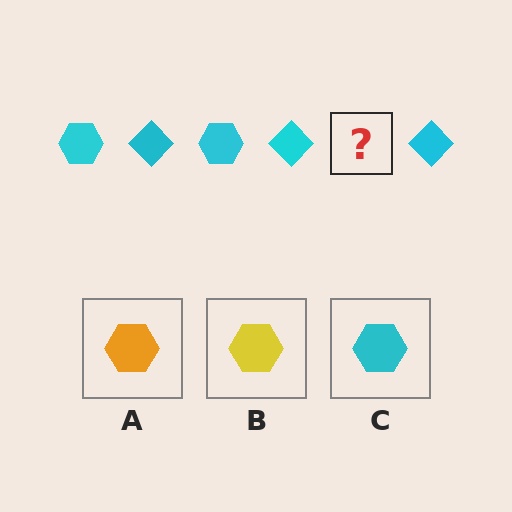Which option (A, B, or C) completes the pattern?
C.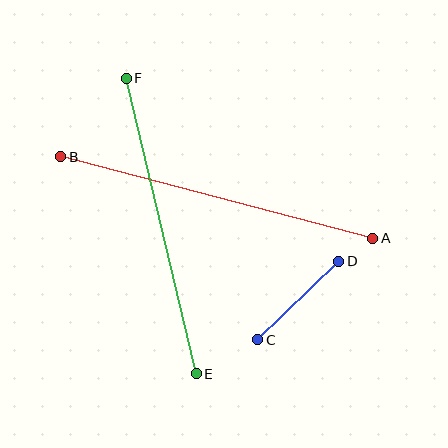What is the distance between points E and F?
The distance is approximately 304 pixels.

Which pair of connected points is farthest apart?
Points A and B are farthest apart.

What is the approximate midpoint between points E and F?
The midpoint is at approximately (161, 226) pixels.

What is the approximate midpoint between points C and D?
The midpoint is at approximately (298, 301) pixels.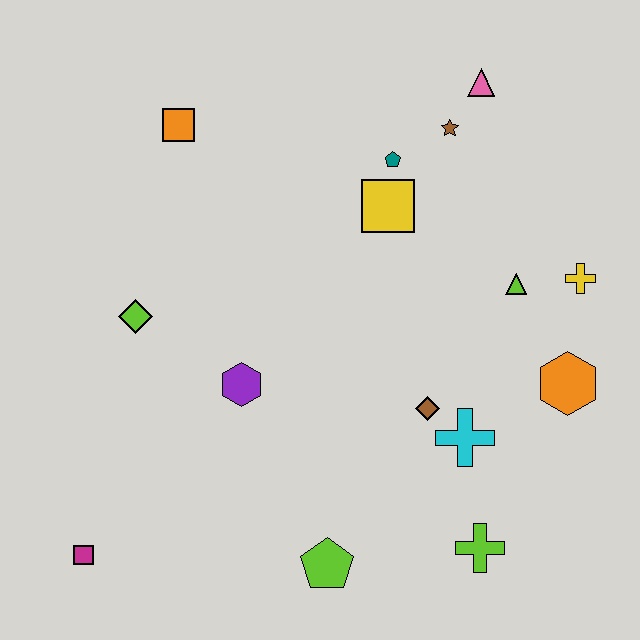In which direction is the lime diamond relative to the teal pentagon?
The lime diamond is to the left of the teal pentagon.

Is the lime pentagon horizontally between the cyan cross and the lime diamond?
Yes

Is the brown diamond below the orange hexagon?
Yes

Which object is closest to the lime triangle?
The yellow cross is closest to the lime triangle.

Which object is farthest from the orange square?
The lime cross is farthest from the orange square.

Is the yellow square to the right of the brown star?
No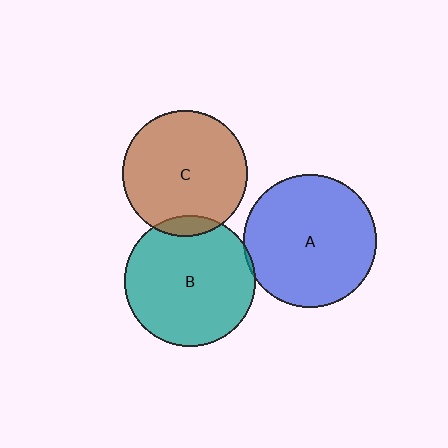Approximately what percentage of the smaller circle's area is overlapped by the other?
Approximately 10%.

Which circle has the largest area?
Circle A (blue).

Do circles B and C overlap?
Yes.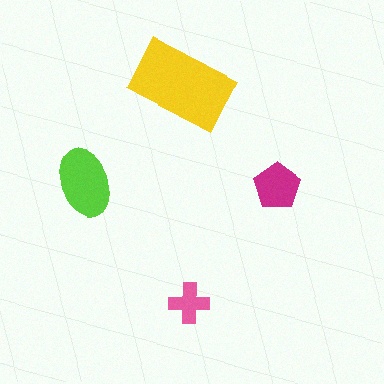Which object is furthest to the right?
The magenta pentagon is rightmost.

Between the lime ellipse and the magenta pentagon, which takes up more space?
The lime ellipse.